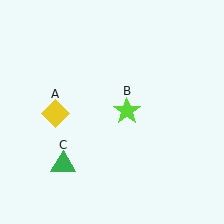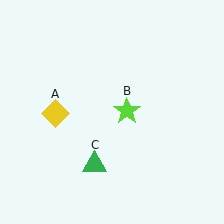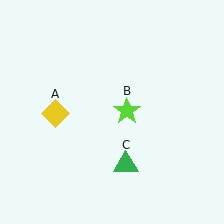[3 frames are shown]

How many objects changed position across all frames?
1 object changed position: green triangle (object C).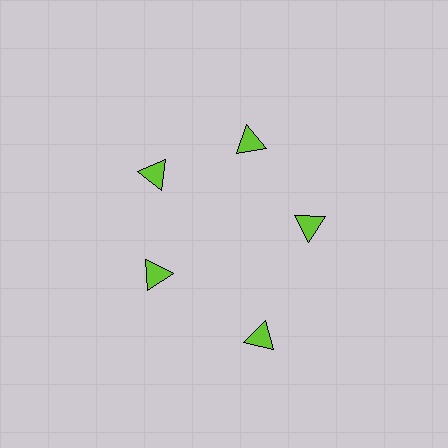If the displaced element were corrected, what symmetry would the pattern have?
It would have 5-fold rotational symmetry — the pattern would map onto itself every 72 degrees.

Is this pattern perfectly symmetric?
No. The 5 lime triangles are arranged in a ring, but one element near the 5 o'clock position is pushed outward from the center, breaking the 5-fold rotational symmetry.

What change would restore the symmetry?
The symmetry would be restored by moving it inward, back onto the ring so that all 5 triangles sit at equal angles and equal distance from the center.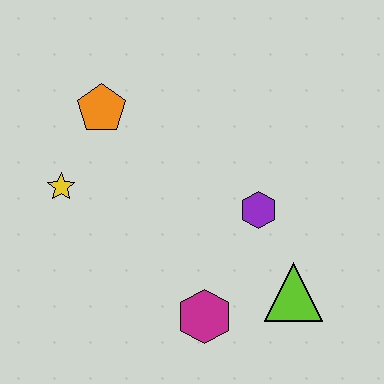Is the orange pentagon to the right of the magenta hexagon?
No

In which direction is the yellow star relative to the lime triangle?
The yellow star is to the left of the lime triangle.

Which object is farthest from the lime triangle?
The orange pentagon is farthest from the lime triangle.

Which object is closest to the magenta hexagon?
The lime triangle is closest to the magenta hexagon.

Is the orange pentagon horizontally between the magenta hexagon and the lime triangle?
No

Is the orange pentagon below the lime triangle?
No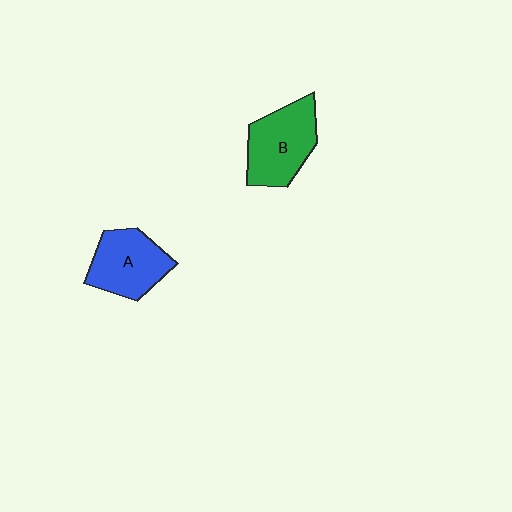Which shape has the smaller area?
Shape A (blue).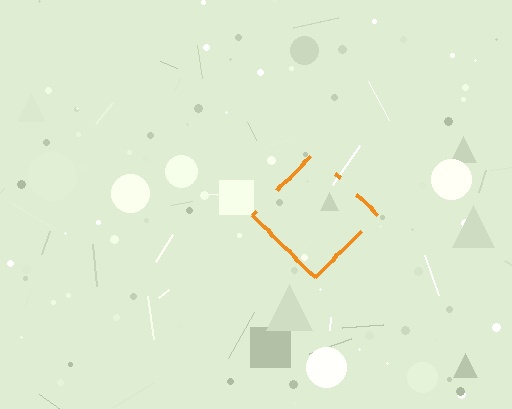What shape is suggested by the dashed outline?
The dashed outline suggests a diamond.